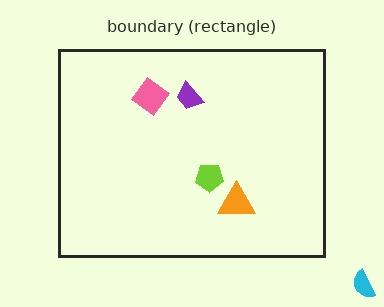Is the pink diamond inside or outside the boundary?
Inside.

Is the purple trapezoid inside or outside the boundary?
Inside.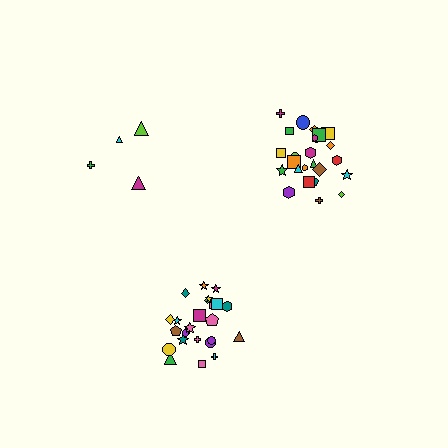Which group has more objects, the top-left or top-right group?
The top-right group.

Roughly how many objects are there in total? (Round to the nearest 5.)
Roughly 55 objects in total.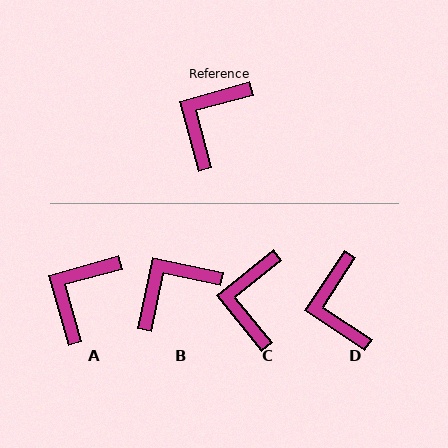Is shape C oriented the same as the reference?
No, it is off by about 23 degrees.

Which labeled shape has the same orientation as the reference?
A.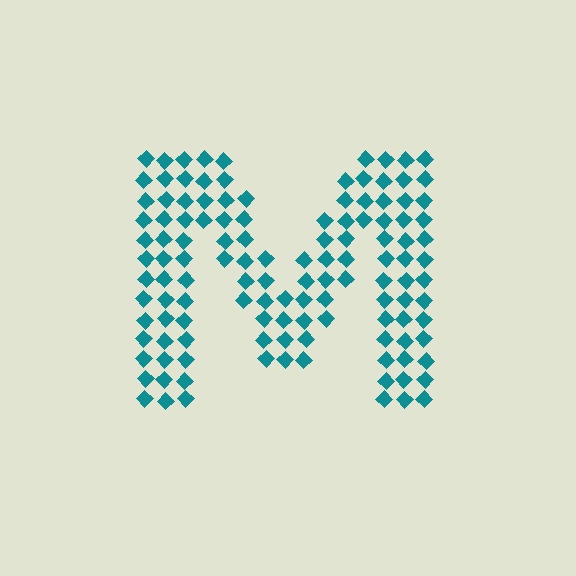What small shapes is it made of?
It is made of small diamonds.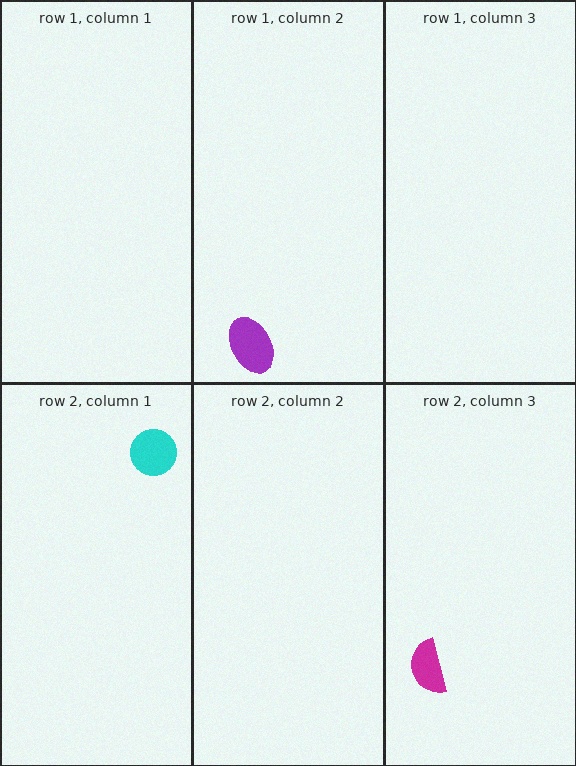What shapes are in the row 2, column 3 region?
The magenta semicircle.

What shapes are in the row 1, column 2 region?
The purple ellipse.